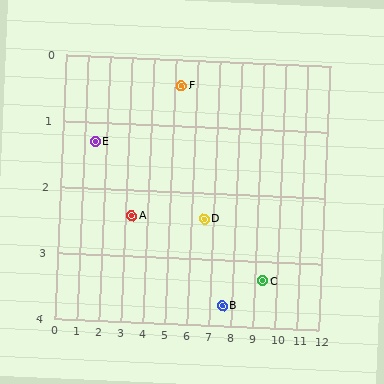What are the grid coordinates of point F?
Point F is at approximately (5.3, 0.4).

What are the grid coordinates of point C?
Point C is at approximately (9.4, 3.3).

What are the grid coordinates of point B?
Point B is at approximately (7.6, 3.7).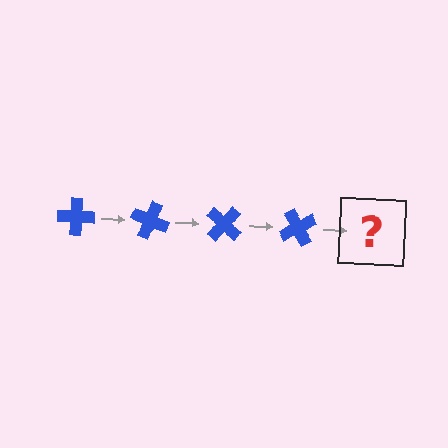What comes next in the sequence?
The next element should be a blue cross rotated 80 degrees.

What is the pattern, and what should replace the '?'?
The pattern is that the cross rotates 20 degrees each step. The '?' should be a blue cross rotated 80 degrees.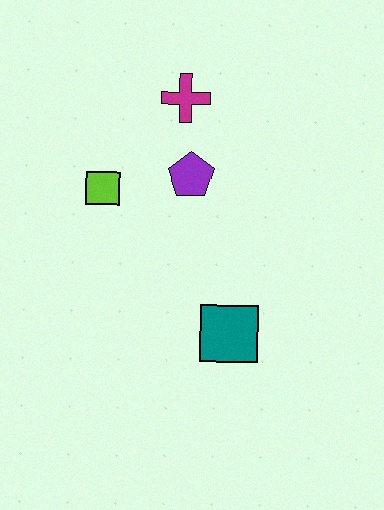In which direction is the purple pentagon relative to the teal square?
The purple pentagon is above the teal square.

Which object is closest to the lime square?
The purple pentagon is closest to the lime square.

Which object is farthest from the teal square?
The magenta cross is farthest from the teal square.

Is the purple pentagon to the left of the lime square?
No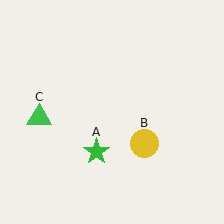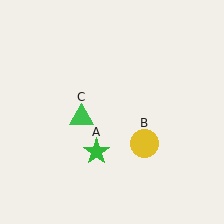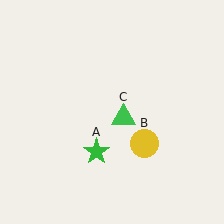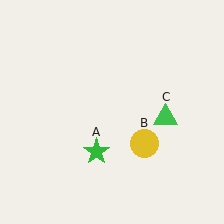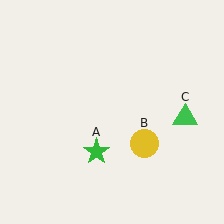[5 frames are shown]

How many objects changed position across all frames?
1 object changed position: green triangle (object C).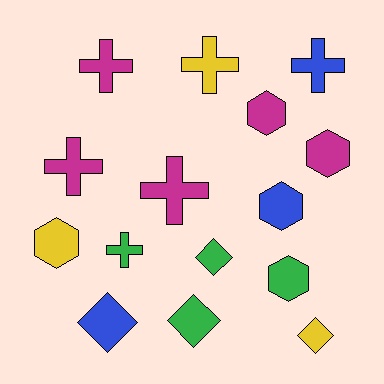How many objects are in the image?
There are 15 objects.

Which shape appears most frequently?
Cross, with 6 objects.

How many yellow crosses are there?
There is 1 yellow cross.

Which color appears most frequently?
Magenta, with 5 objects.